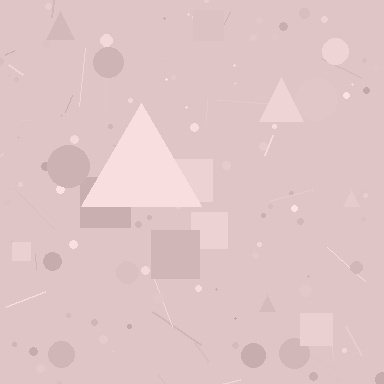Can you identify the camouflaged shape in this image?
The camouflaged shape is a triangle.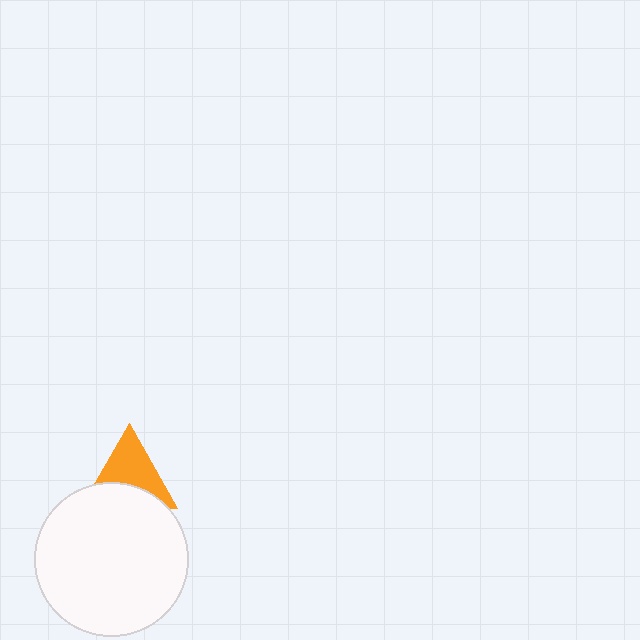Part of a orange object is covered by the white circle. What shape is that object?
It is a triangle.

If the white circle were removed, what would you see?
You would see the complete orange triangle.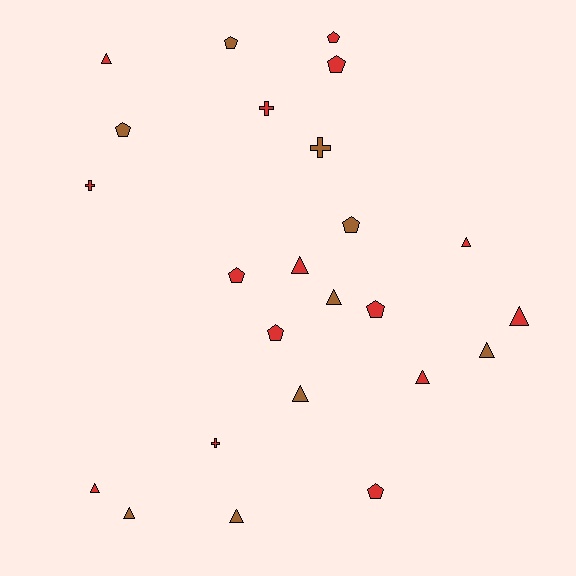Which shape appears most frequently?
Triangle, with 11 objects.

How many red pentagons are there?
There are 6 red pentagons.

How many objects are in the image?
There are 24 objects.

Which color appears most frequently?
Red, with 15 objects.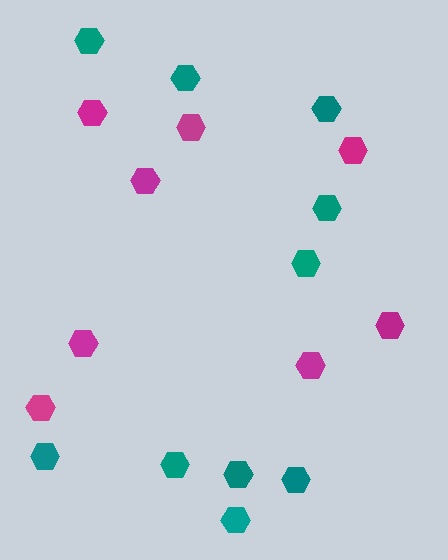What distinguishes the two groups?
There are 2 groups: one group of magenta hexagons (8) and one group of teal hexagons (10).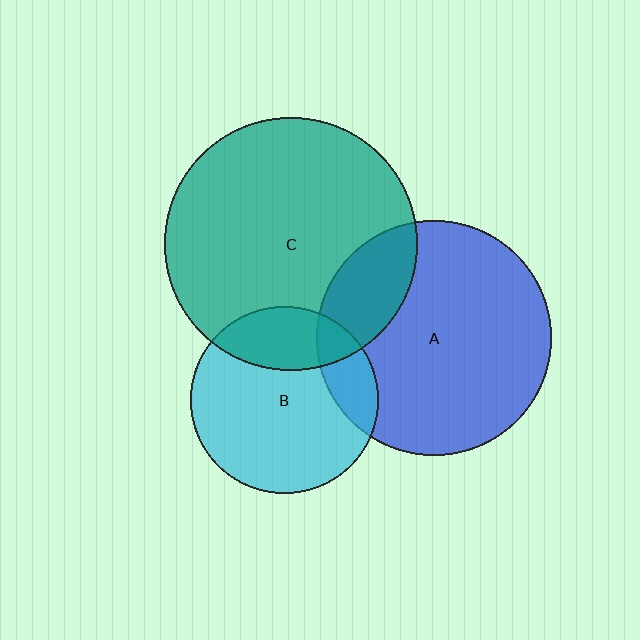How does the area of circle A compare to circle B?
Approximately 1.6 times.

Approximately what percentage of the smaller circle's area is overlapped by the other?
Approximately 25%.